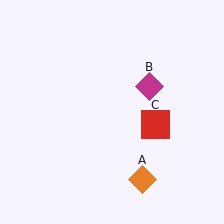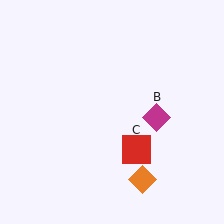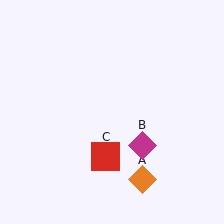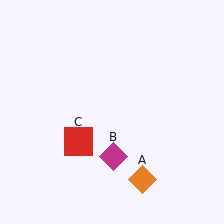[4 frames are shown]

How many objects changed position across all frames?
2 objects changed position: magenta diamond (object B), red square (object C).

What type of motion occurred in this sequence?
The magenta diamond (object B), red square (object C) rotated clockwise around the center of the scene.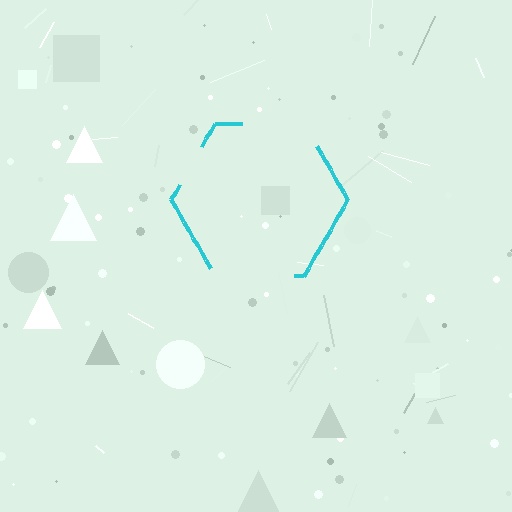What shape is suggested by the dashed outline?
The dashed outline suggests a hexagon.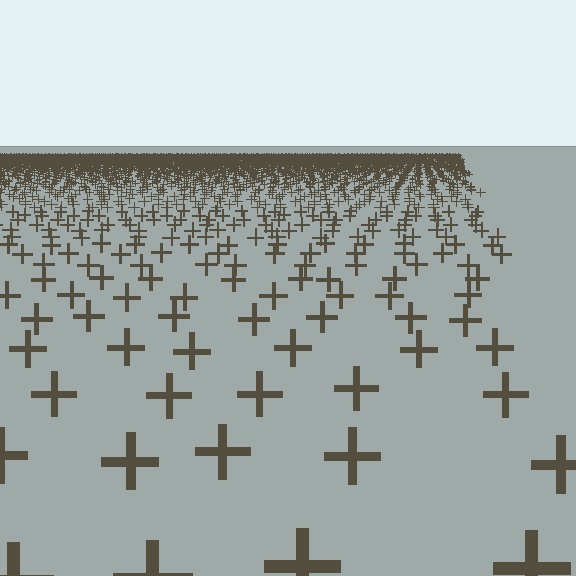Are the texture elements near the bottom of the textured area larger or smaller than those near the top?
Larger. Near the bottom, elements are closer to the viewer and appear at a bigger on-screen size.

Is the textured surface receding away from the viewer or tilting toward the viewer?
The surface is receding away from the viewer. Texture elements get smaller and denser toward the top.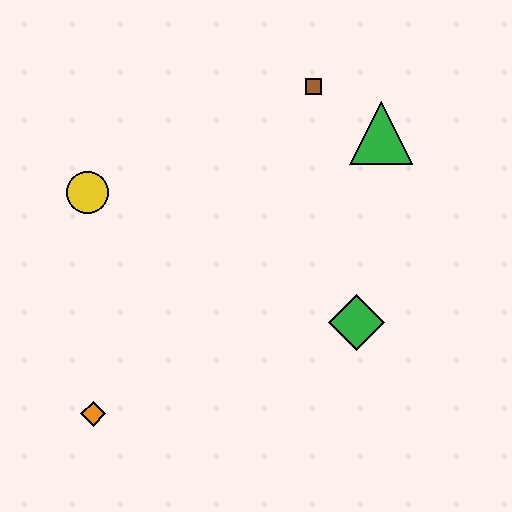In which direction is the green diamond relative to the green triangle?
The green diamond is below the green triangle.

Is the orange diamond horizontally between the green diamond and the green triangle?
No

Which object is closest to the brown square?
The green triangle is closest to the brown square.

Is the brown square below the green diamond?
No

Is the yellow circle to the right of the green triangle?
No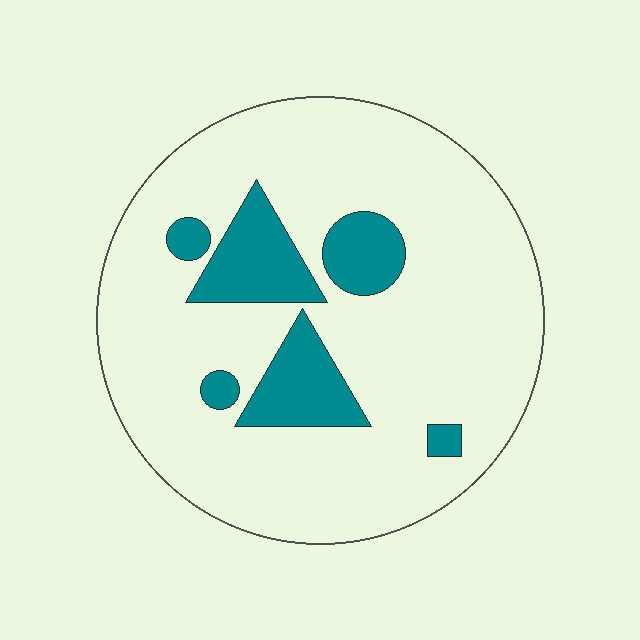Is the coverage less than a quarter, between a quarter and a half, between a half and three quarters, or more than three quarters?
Less than a quarter.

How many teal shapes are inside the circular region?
6.